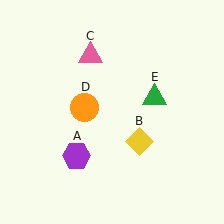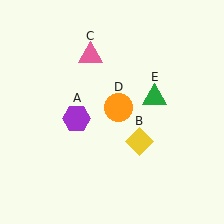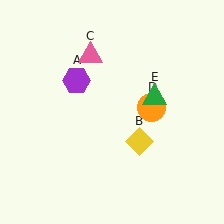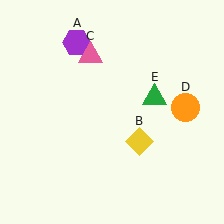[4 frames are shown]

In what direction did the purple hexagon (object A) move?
The purple hexagon (object A) moved up.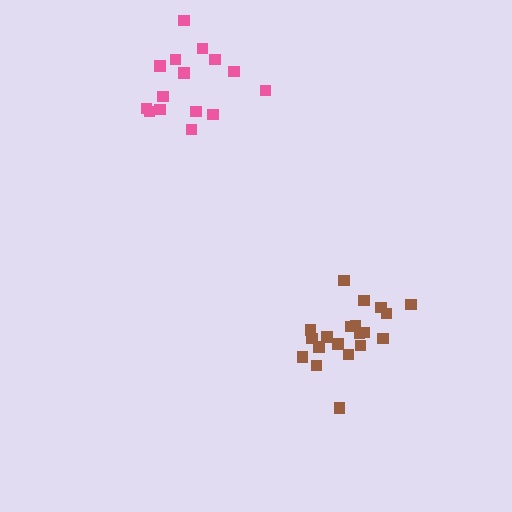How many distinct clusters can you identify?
There are 2 distinct clusters.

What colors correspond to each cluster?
The clusters are colored: brown, pink.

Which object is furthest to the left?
The pink cluster is leftmost.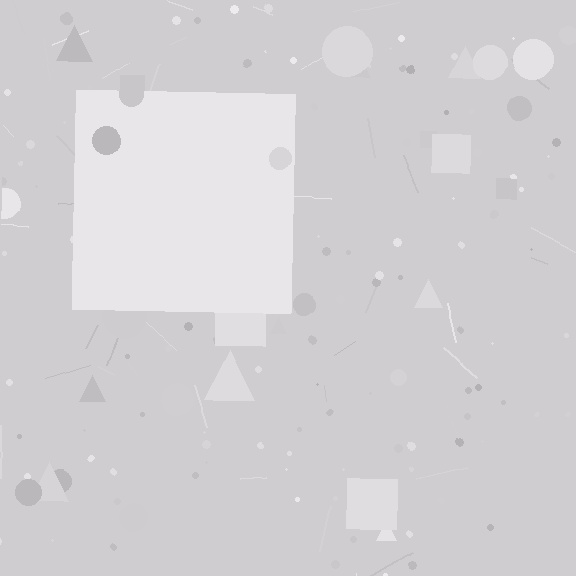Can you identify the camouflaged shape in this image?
The camouflaged shape is a square.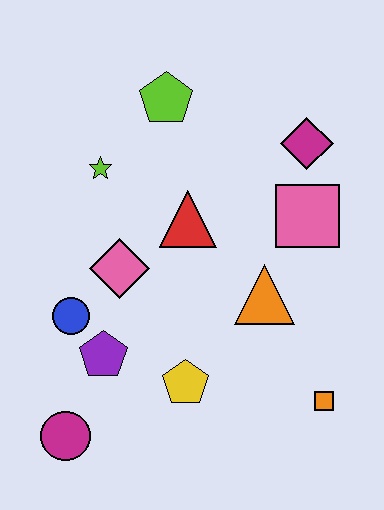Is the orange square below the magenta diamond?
Yes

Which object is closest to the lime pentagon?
The lime star is closest to the lime pentagon.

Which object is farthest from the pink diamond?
The orange square is farthest from the pink diamond.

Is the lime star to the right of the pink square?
No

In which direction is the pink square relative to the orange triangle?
The pink square is above the orange triangle.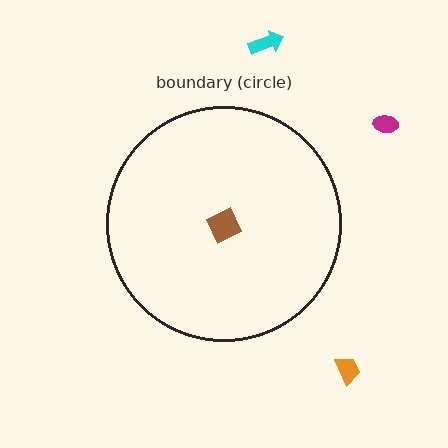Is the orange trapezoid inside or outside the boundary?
Outside.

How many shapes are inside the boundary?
1 inside, 3 outside.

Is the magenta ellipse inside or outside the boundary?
Outside.